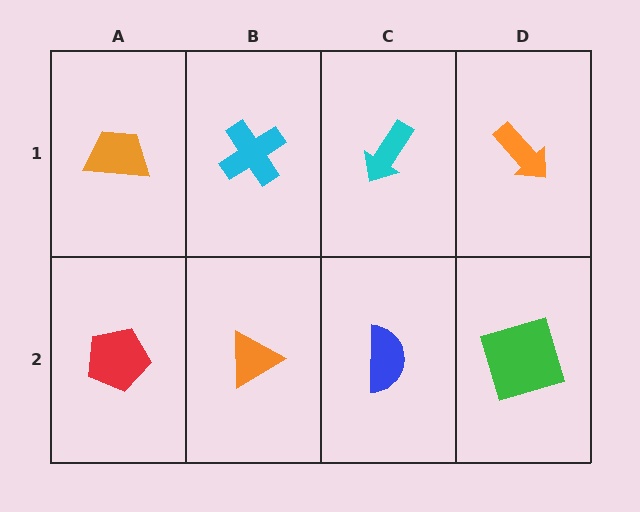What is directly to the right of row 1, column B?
A cyan arrow.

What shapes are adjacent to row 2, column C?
A cyan arrow (row 1, column C), an orange triangle (row 2, column B), a green square (row 2, column D).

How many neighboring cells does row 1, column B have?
3.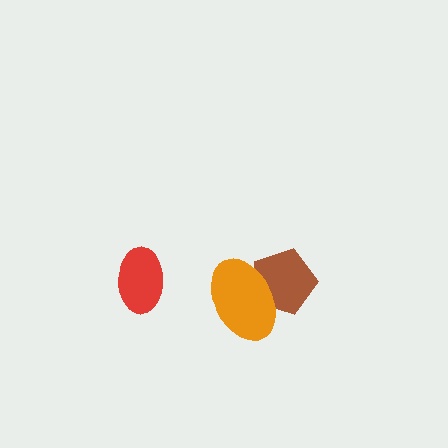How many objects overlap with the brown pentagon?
1 object overlaps with the brown pentagon.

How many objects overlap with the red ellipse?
0 objects overlap with the red ellipse.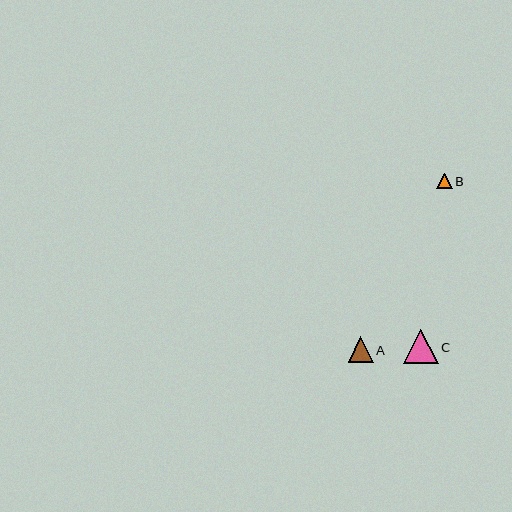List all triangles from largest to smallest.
From largest to smallest: C, A, B.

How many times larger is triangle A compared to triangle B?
Triangle A is approximately 1.6 times the size of triangle B.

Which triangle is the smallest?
Triangle B is the smallest with a size of approximately 15 pixels.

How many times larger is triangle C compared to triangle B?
Triangle C is approximately 2.2 times the size of triangle B.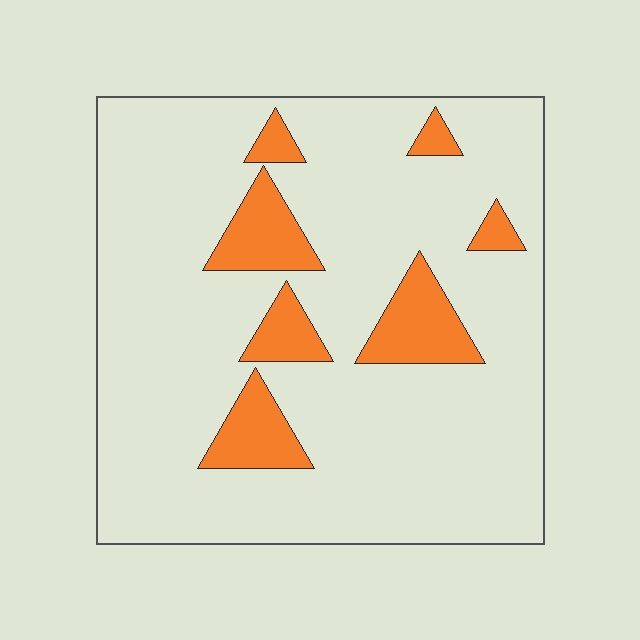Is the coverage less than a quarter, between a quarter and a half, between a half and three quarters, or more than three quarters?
Less than a quarter.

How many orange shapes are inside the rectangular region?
7.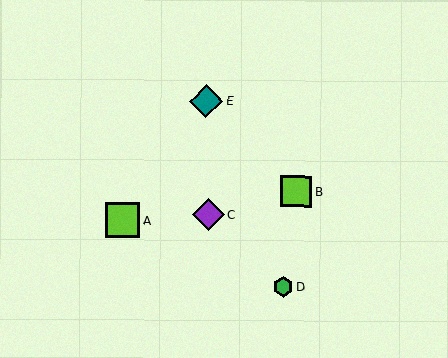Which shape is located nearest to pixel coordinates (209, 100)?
The teal diamond (labeled E) at (206, 101) is nearest to that location.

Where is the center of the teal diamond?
The center of the teal diamond is at (206, 101).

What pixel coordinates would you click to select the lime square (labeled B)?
Click at (296, 192) to select the lime square B.